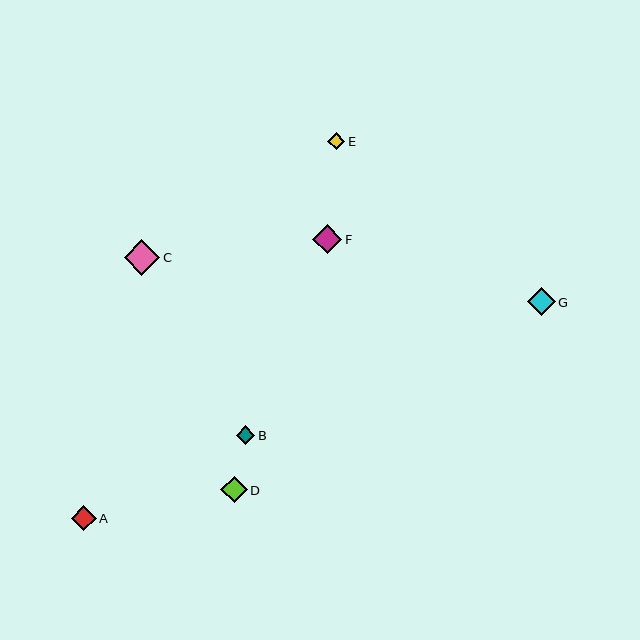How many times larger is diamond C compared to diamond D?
Diamond C is approximately 1.4 times the size of diamond D.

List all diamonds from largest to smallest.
From largest to smallest: C, F, G, D, A, B, E.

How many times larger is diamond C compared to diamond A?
Diamond C is approximately 1.4 times the size of diamond A.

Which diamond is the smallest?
Diamond E is the smallest with a size of approximately 17 pixels.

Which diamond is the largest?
Diamond C is the largest with a size of approximately 36 pixels.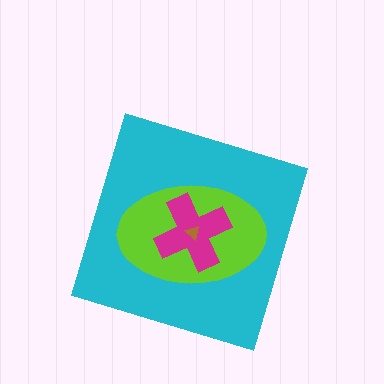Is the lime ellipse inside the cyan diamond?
Yes.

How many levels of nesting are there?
4.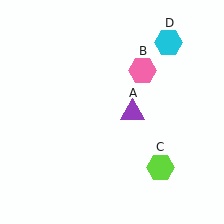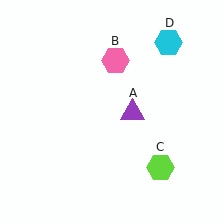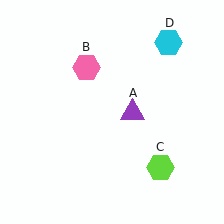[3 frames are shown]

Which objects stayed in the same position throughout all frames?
Purple triangle (object A) and lime hexagon (object C) and cyan hexagon (object D) remained stationary.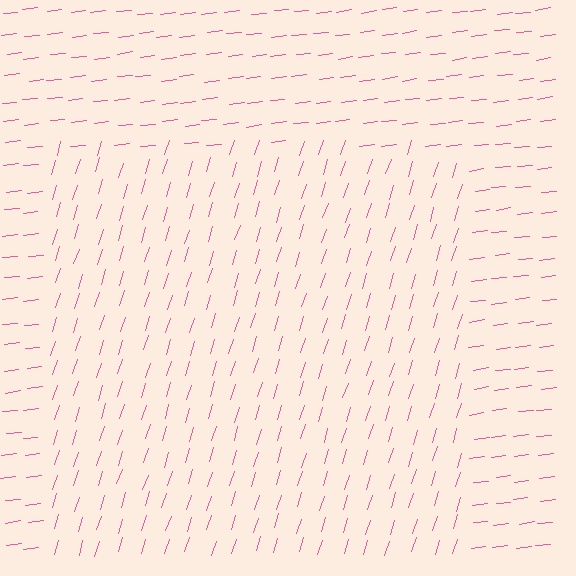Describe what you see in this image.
The image is filled with small pink line segments. A rectangle region in the image has lines oriented differently from the surrounding lines, creating a visible texture boundary.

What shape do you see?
I see a rectangle.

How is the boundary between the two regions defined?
The boundary is defined purely by a change in line orientation (approximately 66 degrees difference). All lines are the same color and thickness.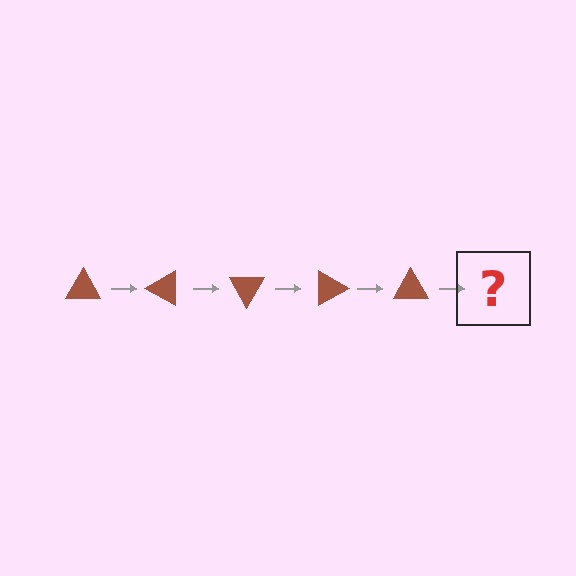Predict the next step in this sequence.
The next step is a brown triangle rotated 150 degrees.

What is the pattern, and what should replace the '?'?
The pattern is that the triangle rotates 30 degrees each step. The '?' should be a brown triangle rotated 150 degrees.